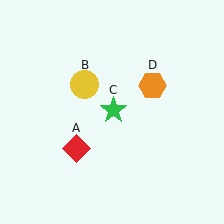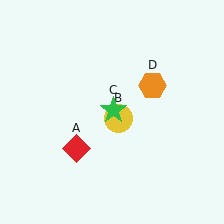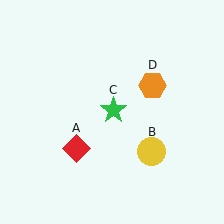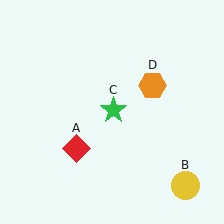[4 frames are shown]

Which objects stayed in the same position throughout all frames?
Red diamond (object A) and green star (object C) and orange hexagon (object D) remained stationary.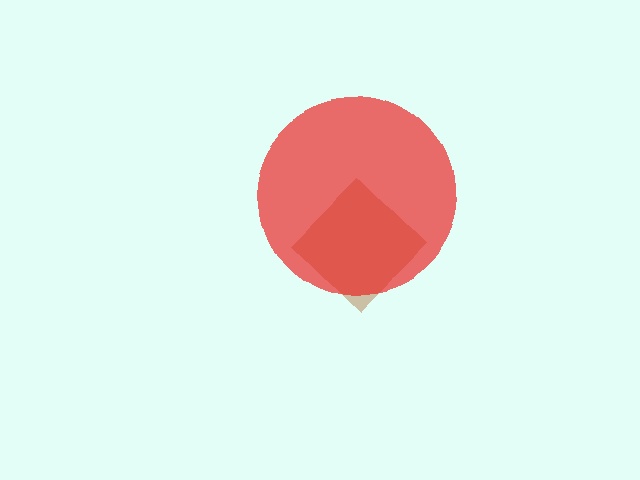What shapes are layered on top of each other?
The layered shapes are: a brown diamond, a red circle.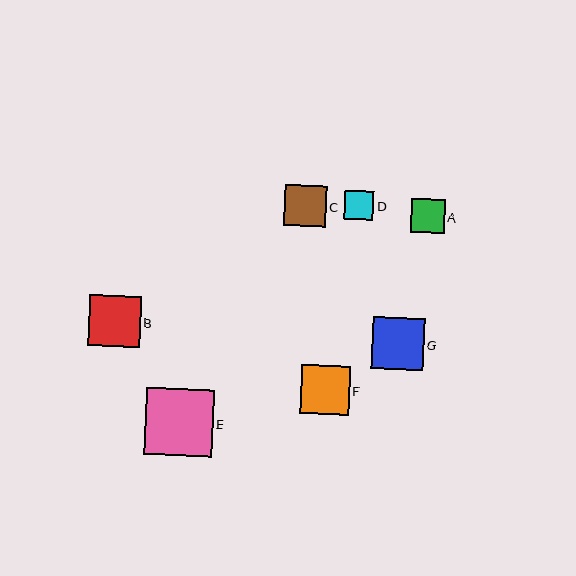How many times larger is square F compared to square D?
Square F is approximately 1.7 times the size of square D.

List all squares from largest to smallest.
From largest to smallest: E, G, B, F, C, A, D.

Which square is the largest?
Square E is the largest with a size of approximately 68 pixels.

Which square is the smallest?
Square D is the smallest with a size of approximately 29 pixels.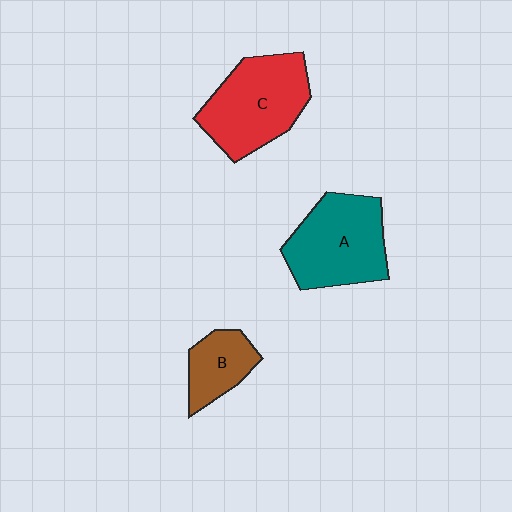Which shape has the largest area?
Shape C (red).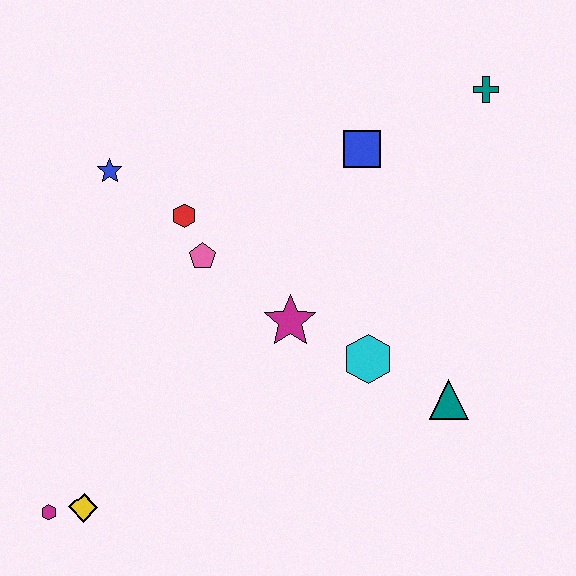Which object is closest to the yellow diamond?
The magenta hexagon is closest to the yellow diamond.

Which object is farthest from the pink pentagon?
The teal cross is farthest from the pink pentagon.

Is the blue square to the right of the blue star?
Yes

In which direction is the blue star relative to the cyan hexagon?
The blue star is to the left of the cyan hexagon.